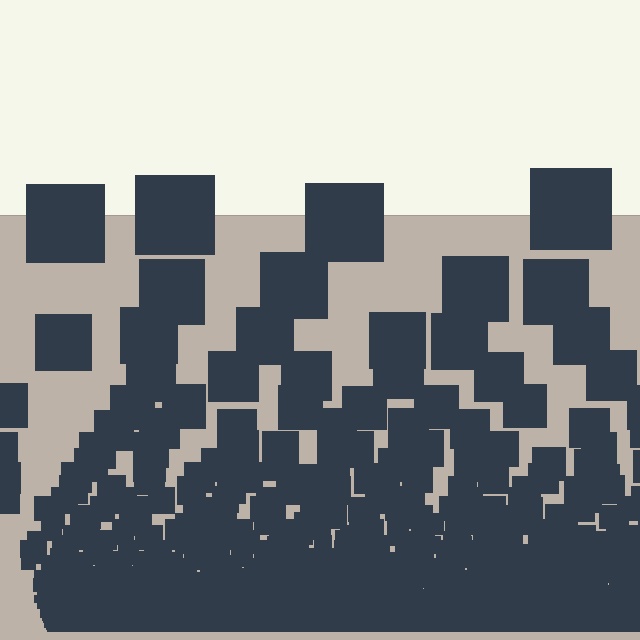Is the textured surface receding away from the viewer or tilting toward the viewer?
The surface appears to tilt toward the viewer. Texture elements get larger and sparser toward the top.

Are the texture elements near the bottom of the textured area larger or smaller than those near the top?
Smaller. The gradient is inverted — elements near the bottom are smaller and denser.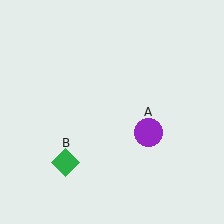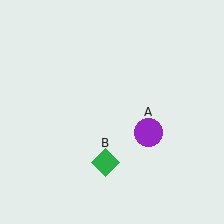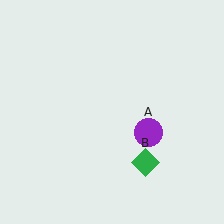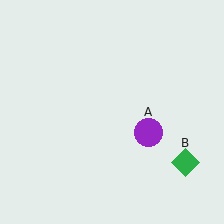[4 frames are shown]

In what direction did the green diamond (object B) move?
The green diamond (object B) moved right.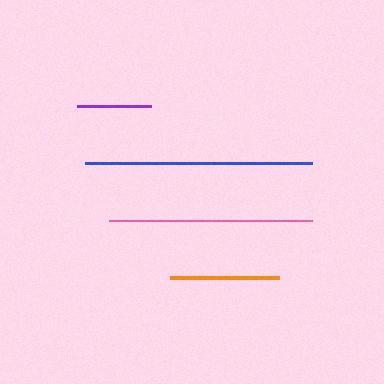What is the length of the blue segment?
The blue segment is approximately 227 pixels long.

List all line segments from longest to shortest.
From longest to shortest: blue, pink, orange, purple.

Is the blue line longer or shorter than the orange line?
The blue line is longer than the orange line.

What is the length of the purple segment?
The purple segment is approximately 74 pixels long.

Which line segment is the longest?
The blue line is the longest at approximately 227 pixels.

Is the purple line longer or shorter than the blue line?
The blue line is longer than the purple line.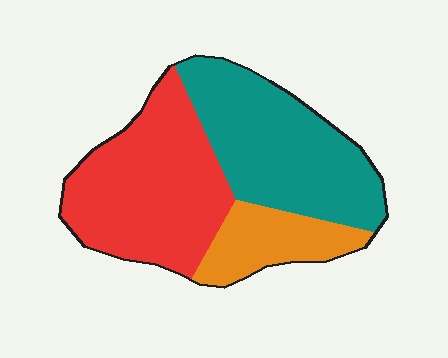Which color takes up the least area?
Orange, at roughly 15%.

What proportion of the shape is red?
Red takes up about two fifths (2/5) of the shape.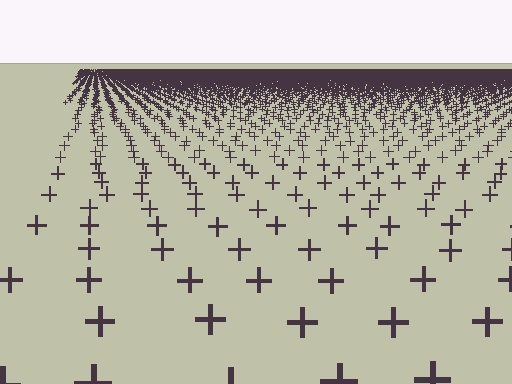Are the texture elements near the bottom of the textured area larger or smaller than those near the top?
Larger. Near the bottom, elements are closer to the viewer and appear at a bigger on-screen size.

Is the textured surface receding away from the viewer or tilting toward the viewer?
The surface is receding away from the viewer. Texture elements get smaller and denser toward the top.